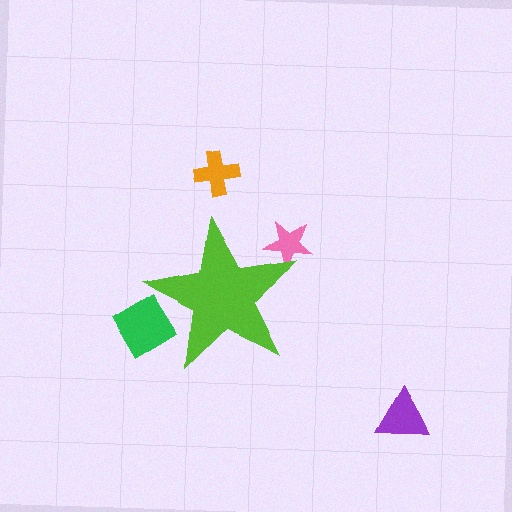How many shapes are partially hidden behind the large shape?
2 shapes are partially hidden.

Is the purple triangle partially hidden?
No, the purple triangle is fully visible.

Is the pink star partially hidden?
Yes, the pink star is partially hidden behind the lime star.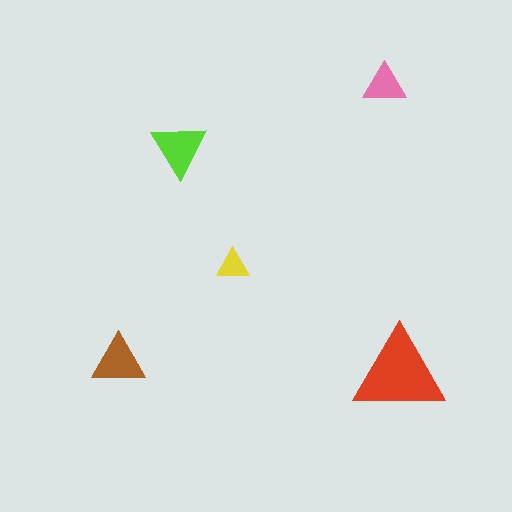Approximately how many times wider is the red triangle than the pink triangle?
About 2 times wider.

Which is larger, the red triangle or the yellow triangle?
The red one.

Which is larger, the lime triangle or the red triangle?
The red one.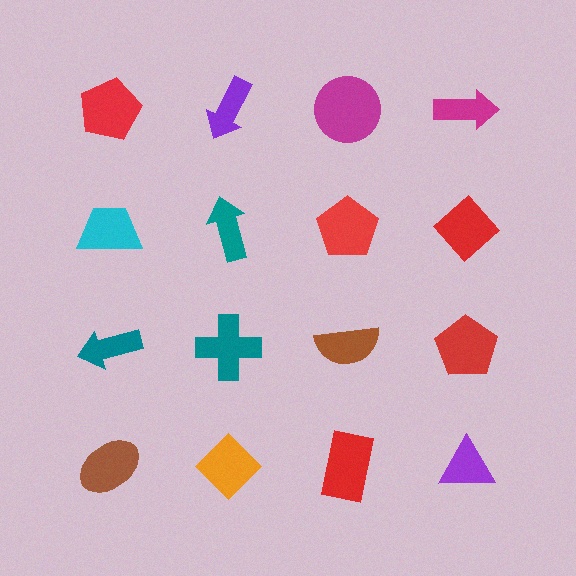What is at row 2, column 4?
A red diamond.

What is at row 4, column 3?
A red rectangle.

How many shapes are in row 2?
4 shapes.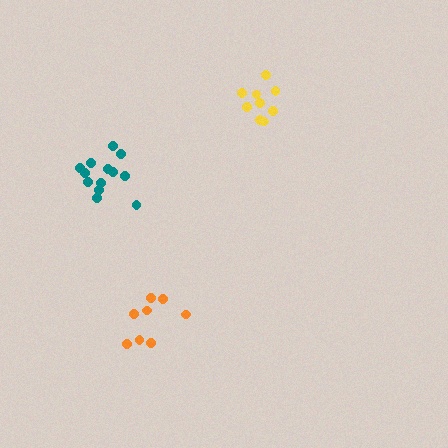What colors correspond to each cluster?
The clusters are colored: orange, teal, yellow.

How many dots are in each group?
Group 1: 8 dots, Group 2: 13 dots, Group 3: 9 dots (30 total).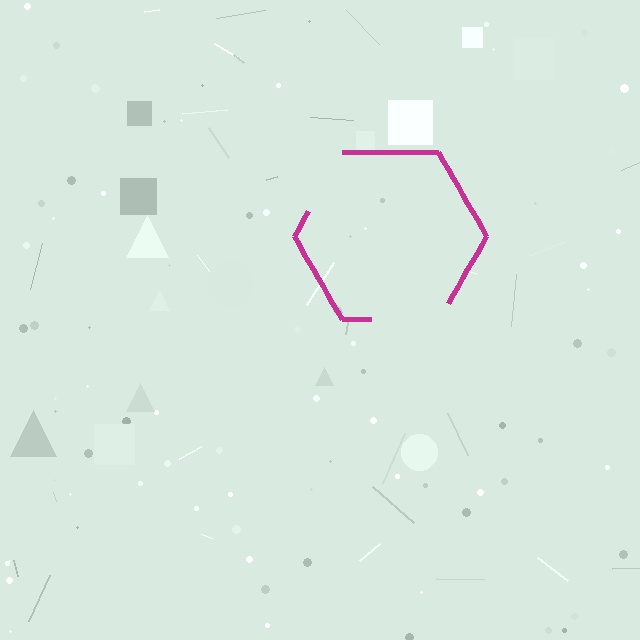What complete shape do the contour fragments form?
The contour fragments form a hexagon.